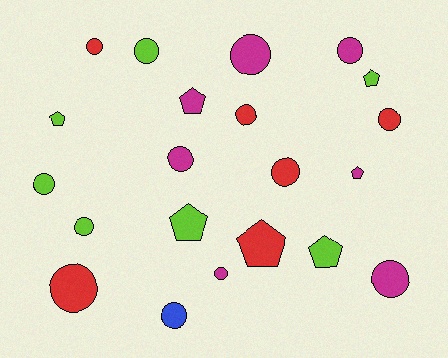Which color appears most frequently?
Magenta, with 7 objects.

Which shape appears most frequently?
Circle, with 14 objects.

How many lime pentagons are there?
There are 4 lime pentagons.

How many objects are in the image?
There are 21 objects.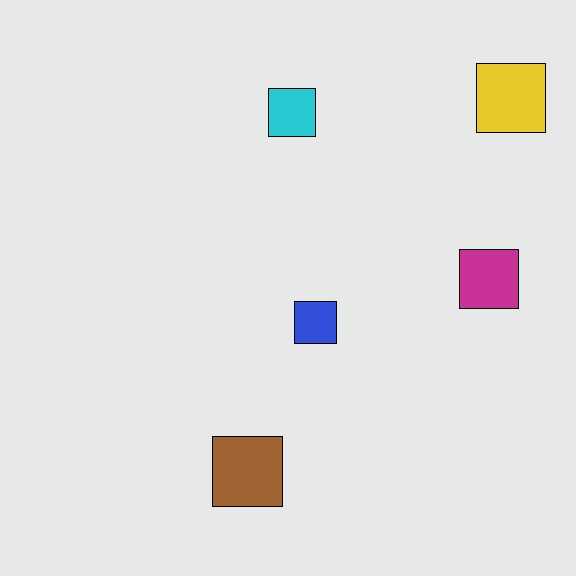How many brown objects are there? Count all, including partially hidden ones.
There is 1 brown object.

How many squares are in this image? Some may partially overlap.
There are 5 squares.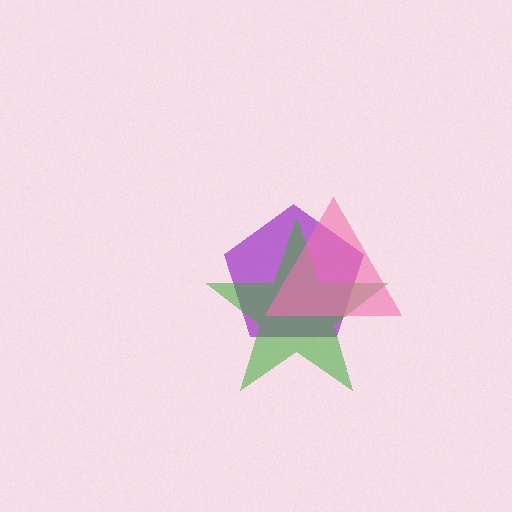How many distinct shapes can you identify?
There are 3 distinct shapes: a purple pentagon, a green star, a pink triangle.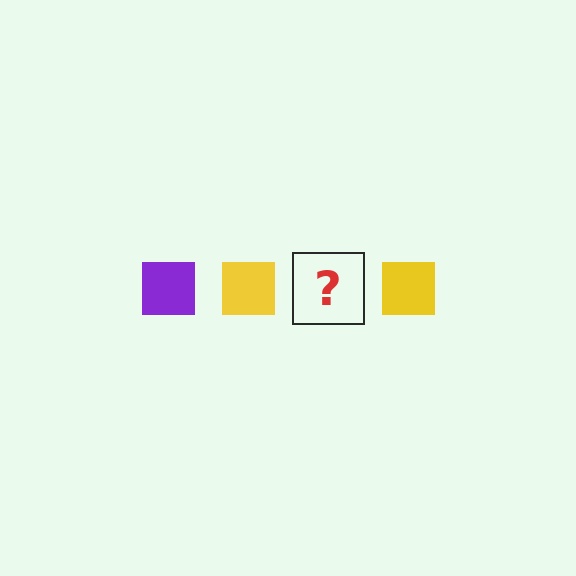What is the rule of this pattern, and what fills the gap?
The rule is that the pattern cycles through purple, yellow squares. The gap should be filled with a purple square.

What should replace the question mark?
The question mark should be replaced with a purple square.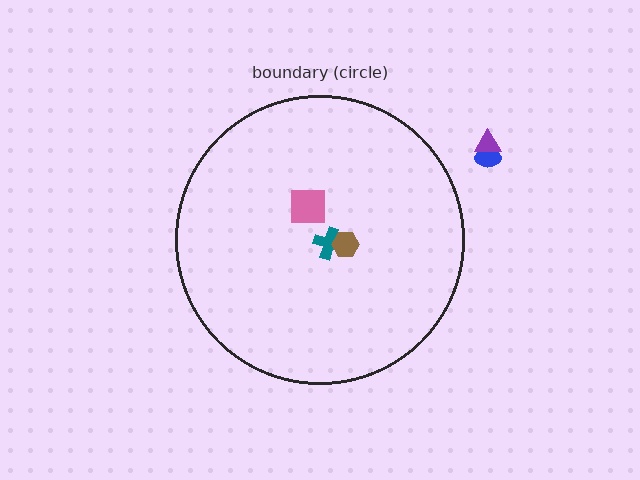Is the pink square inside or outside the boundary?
Inside.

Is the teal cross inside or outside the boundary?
Inside.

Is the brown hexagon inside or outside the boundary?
Inside.